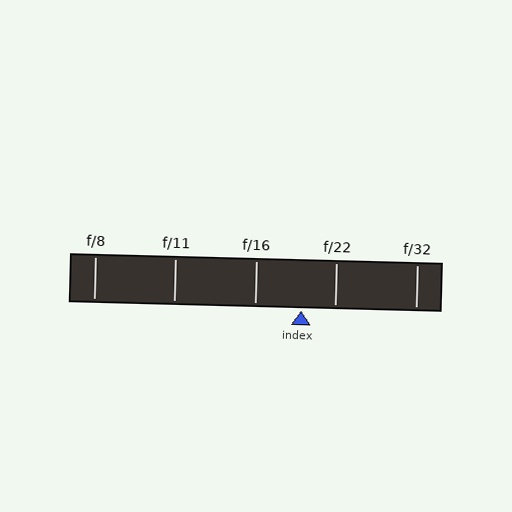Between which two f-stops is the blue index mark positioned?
The index mark is between f/16 and f/22.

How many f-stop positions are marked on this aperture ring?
There are 5 f-stop positions marked.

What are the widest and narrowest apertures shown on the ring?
The widest aperture shown is f/8 and the narrowest is f/32.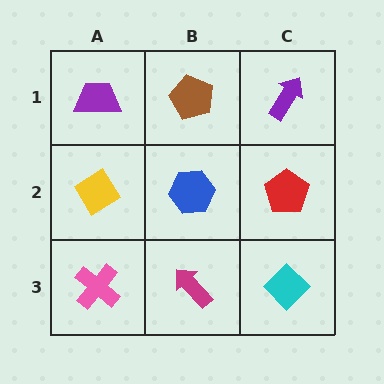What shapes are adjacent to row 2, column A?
A purple trapezoid (row 1, column A), a pink cross (row 3, column A), a blue hexagon (row 2, column B).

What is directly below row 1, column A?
A yellow diamond.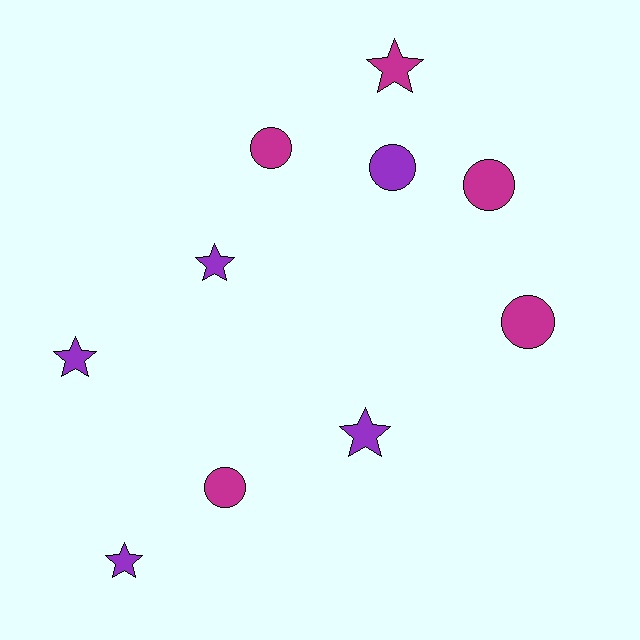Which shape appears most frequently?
Circle, with 5 objects.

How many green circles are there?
There are no green circles.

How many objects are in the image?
There are 10 objects.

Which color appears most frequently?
Purple, with 5 objects.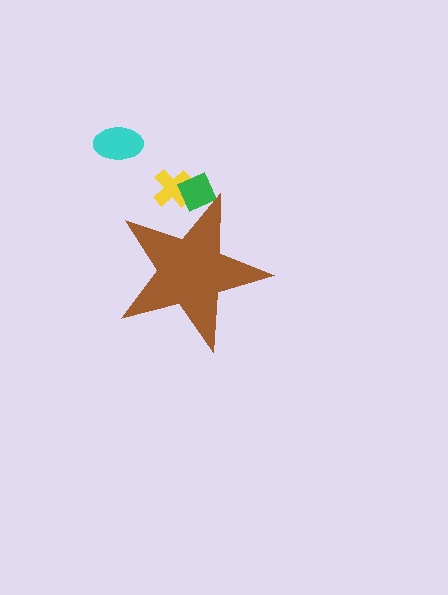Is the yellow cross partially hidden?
Yes, the yellow cross is partially hidden behind the brown star.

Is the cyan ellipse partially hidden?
No, the cyan ellipse is fully visible.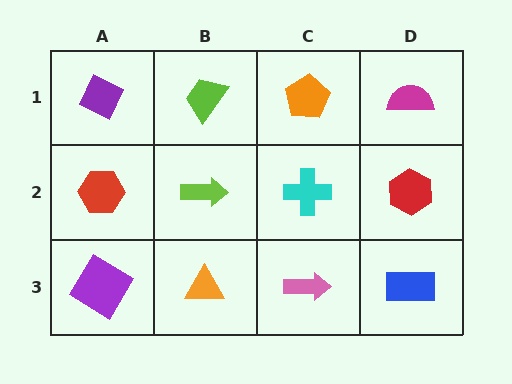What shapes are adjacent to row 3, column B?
A lime arrow (row 2, column B), a purple diamond (row 3, column A), a pink arrow (row 3, column C).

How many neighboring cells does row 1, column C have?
3.